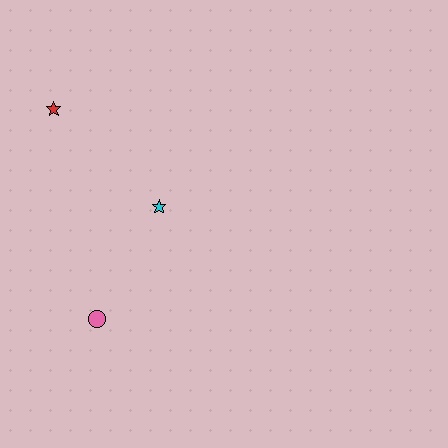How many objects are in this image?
There are 3 objects.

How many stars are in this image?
There are 2 stars.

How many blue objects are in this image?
There are no blue objects.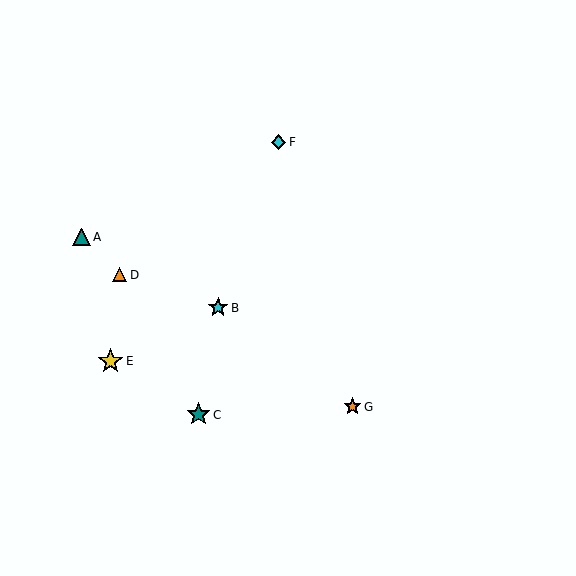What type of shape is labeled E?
Shape E is a yellow star.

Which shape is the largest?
The yellow star (labeled E) is the largest.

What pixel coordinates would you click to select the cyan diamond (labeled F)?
Click at (279, 142) to select the cyan diamond F.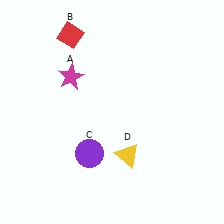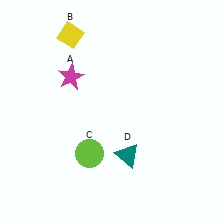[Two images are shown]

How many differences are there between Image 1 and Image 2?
There are 3 differences between the two images.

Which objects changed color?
B changed from red to yellow. C changed from purple to lime. D changed from yellow to teal.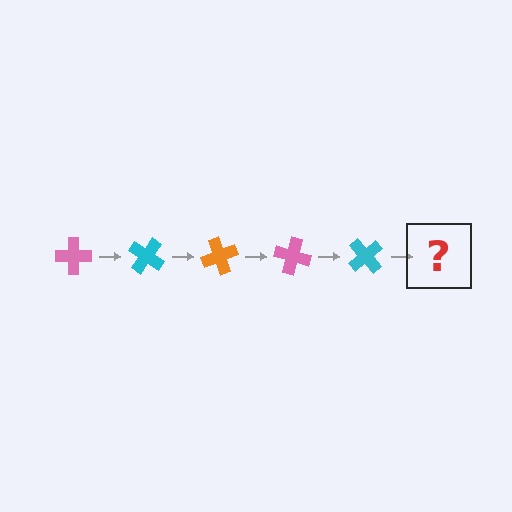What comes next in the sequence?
The next element should be an orange cross, rotated 175 degrees from the start.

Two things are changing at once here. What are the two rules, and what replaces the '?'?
The two rules are that it rotates 35 degrees each step and the color cycles through pink, cyan, and orange. The '?' should be an orange cross, rotated 175 degrees from the start.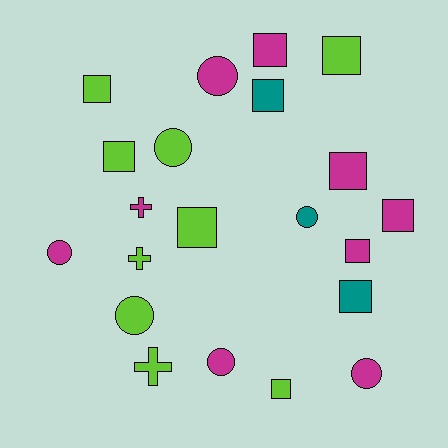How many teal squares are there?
There are 2 teal squares.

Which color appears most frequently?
Magenta, with 9 objects.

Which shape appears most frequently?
Square, with 11 objects.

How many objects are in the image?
There are 21 objects.